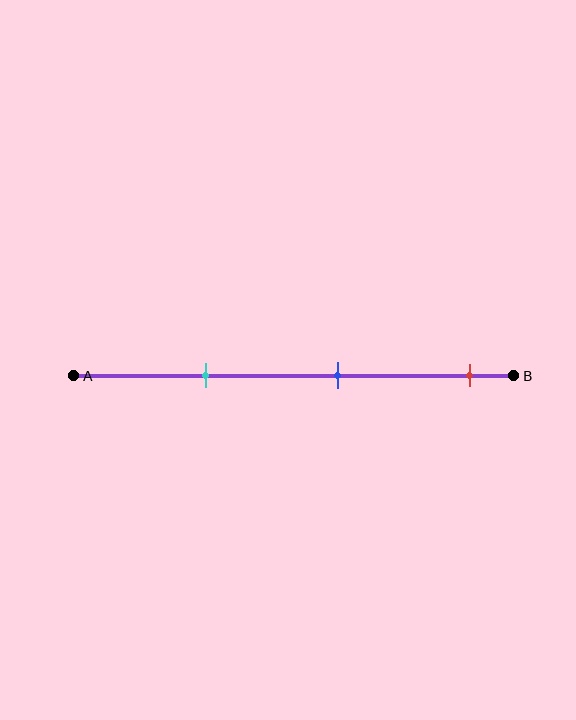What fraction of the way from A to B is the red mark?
The red mark is approximately 90% (0.9) of the way from A to B.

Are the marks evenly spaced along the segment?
Yes, the marks are approximately evenly spaced.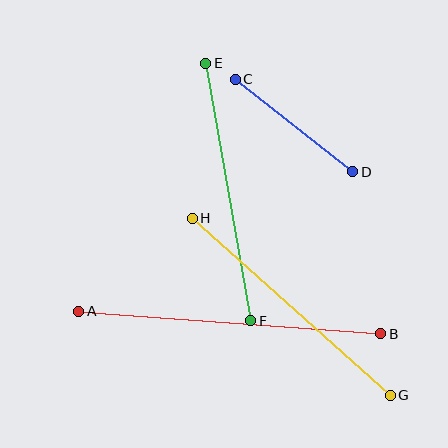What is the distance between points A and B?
The distance is approximately 303 pixels.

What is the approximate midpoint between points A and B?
The midpoint is at approximately (230, 322) pixels.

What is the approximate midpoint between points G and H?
The midpoint is at approximately (291, 307) pixels.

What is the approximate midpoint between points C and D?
The midpoint is at approximately (294, 125) pixels.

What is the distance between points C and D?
The distance is approximately 150 pixels.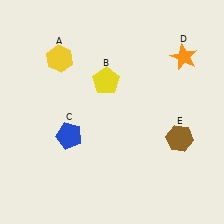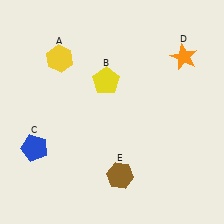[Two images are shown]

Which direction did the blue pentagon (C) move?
The blue pentagon (C) moved left.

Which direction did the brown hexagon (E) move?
The brown hexagon (E) moved left.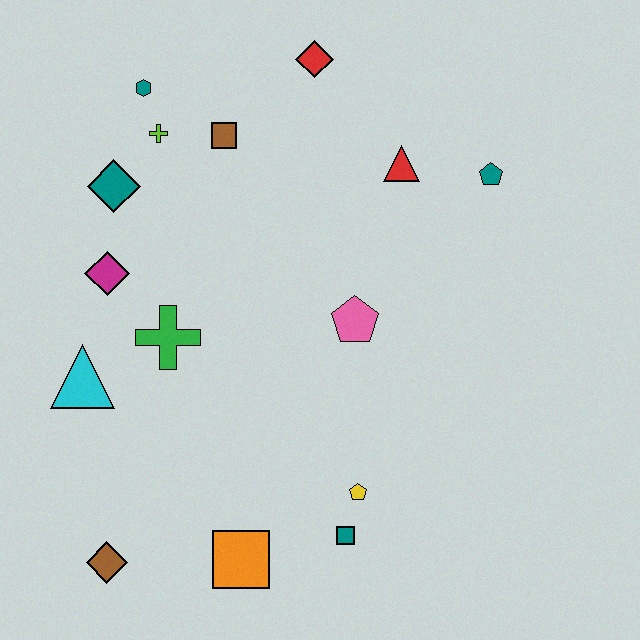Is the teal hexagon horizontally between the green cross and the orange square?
No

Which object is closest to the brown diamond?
The orange square is closest to the brown diamond.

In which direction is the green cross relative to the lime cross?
The green cross is below the lime cross.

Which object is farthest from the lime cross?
The teal square is farthest from the lime cross.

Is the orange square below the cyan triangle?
Yes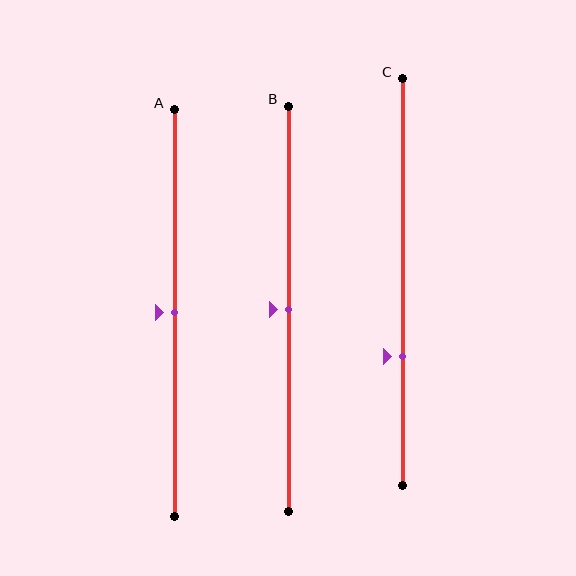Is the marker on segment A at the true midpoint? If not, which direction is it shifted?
Yes, the marker on segment A is at the true midpoint.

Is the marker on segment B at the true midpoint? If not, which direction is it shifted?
Yes, the marker on segment B is at the true midpoint.